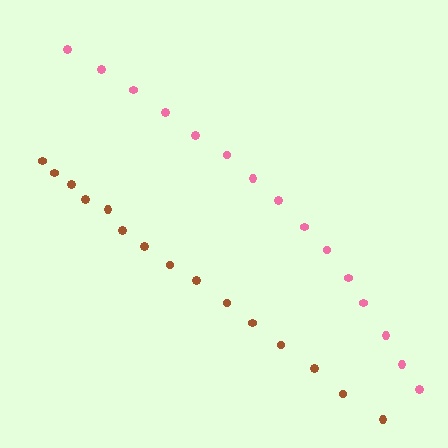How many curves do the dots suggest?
There are 2 distinct paths.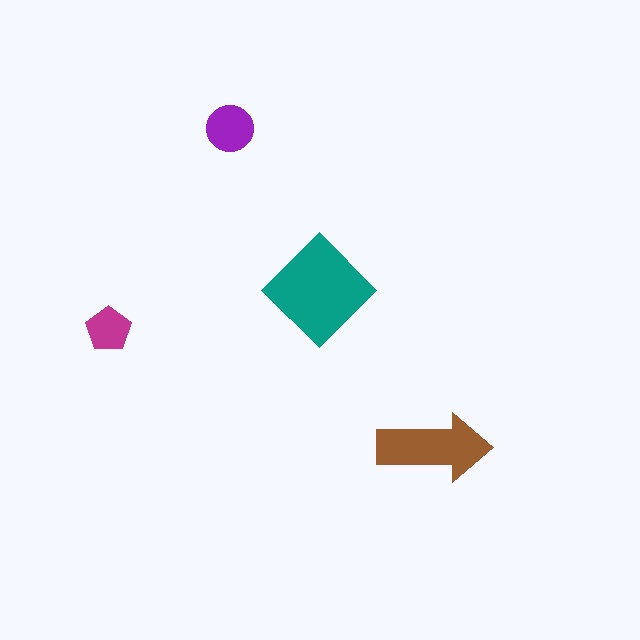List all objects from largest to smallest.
The teal diamond, the brown arrow, the purple circle, the magenta pentagon.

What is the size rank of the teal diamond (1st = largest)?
1st.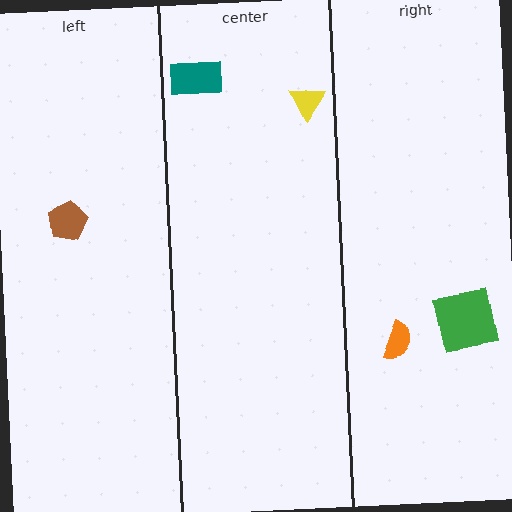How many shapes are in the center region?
2.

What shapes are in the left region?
The brown pentagon.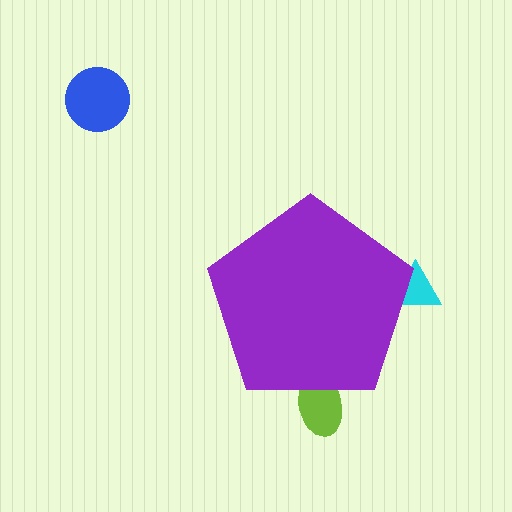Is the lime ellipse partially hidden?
Yes, the lime ellipse is partially hidden behind the purple pentagon.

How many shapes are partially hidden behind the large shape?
2 shapes are partially hidden.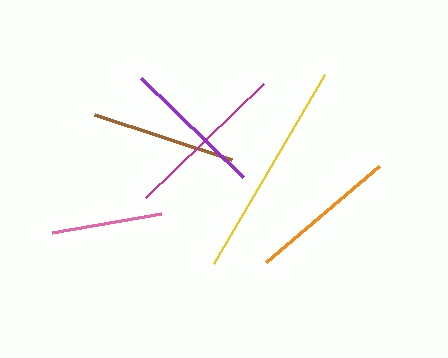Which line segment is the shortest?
The pink line is the shortest at approximately 111 pixels.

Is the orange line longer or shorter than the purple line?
The orange line is longer than the purple line.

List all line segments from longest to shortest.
From longest to shortest: yellow, magenta, orange, brown, purple, pink.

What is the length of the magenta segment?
The magenta segment is approximately 164 pixels long.